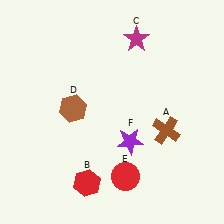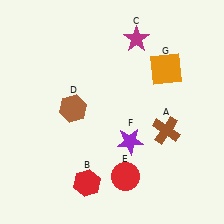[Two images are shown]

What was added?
An orange square (G) was added in Image 2.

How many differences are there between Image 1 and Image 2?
There is 1 difference between the two images.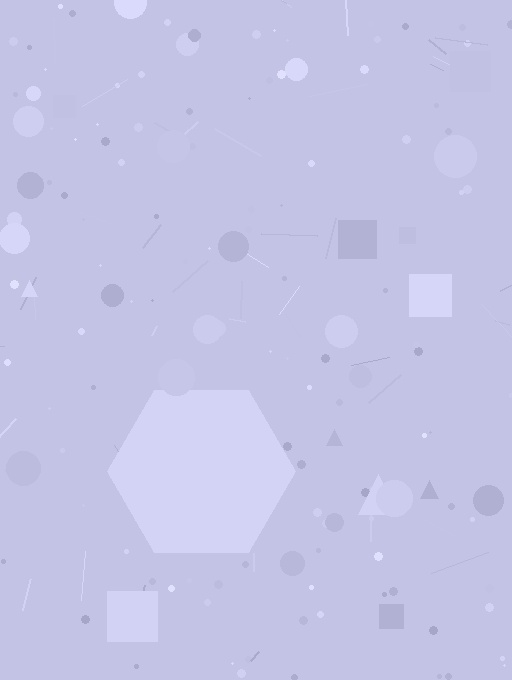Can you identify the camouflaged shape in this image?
The camouflaged shape is a hexagon.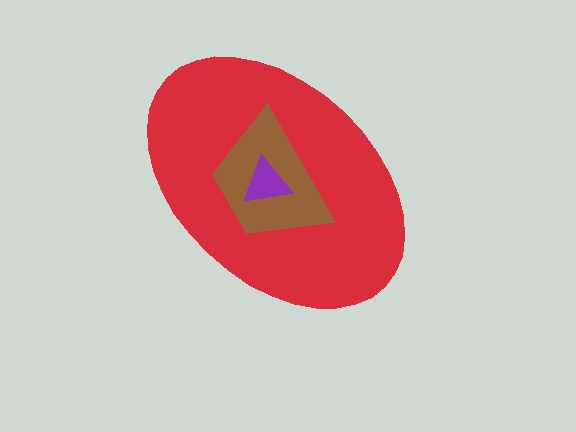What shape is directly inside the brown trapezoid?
The purple triangle.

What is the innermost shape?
The purple triangle.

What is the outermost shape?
The red ellipse.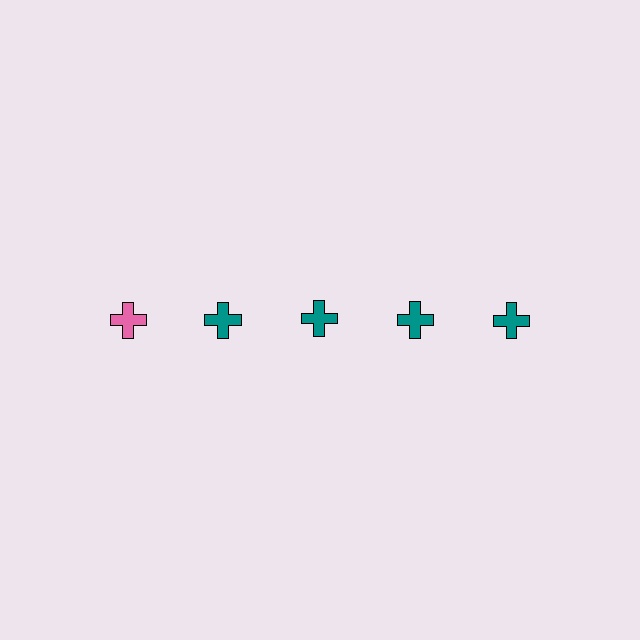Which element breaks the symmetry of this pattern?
The pink cross in the top row, leftmost column breaks the symmetry. All other shapes are teal crosses.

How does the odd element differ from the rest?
It has a different color: pink instead of teal.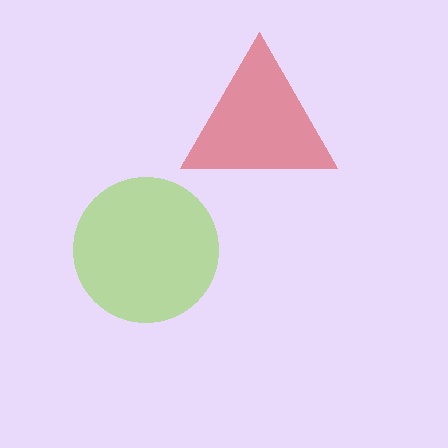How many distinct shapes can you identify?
There are 2 distinct shapes: a red triangle, a lime circle.